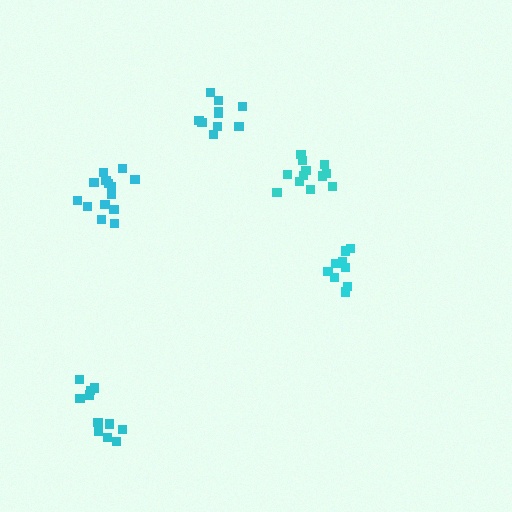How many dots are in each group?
Group 1: 14 dots, Group 2: 10 dots, Group 3: 11 dots, Group 4: 9 dots, Group 5: 12 dots (56 total).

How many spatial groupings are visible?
There are 5 spatial groupings.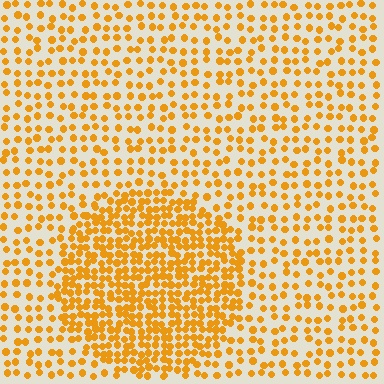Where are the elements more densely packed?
The elements are more densely packed inside the circle boundary.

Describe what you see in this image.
The image contains small orange elements arranged at two different densities. A circle-shaped region is visible where the elements are more densely packed than the surrounding area.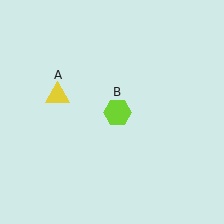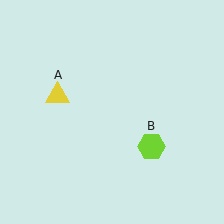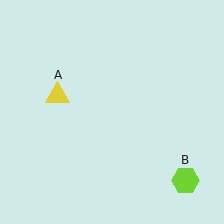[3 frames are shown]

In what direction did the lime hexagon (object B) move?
The lime hexagon (object B) moved down and to the right.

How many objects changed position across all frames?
1 object changed position: lime hexagon (object B).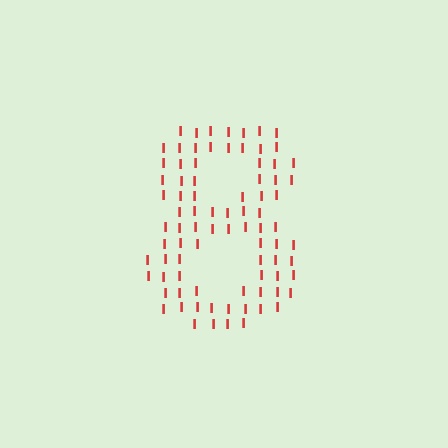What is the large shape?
The large shape is the digit 8.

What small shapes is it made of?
It is made of small letter I's.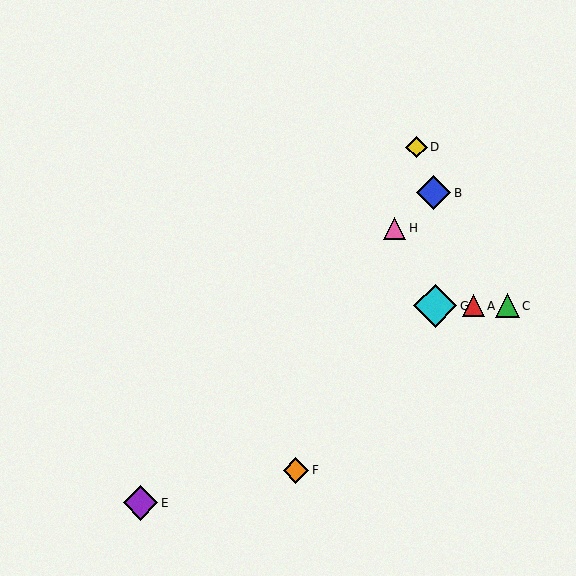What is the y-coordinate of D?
Object D is at y≈147.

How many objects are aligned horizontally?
3 objects (A, C, G) are aligned horizontally.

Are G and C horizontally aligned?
Yes, both are at y≈306.